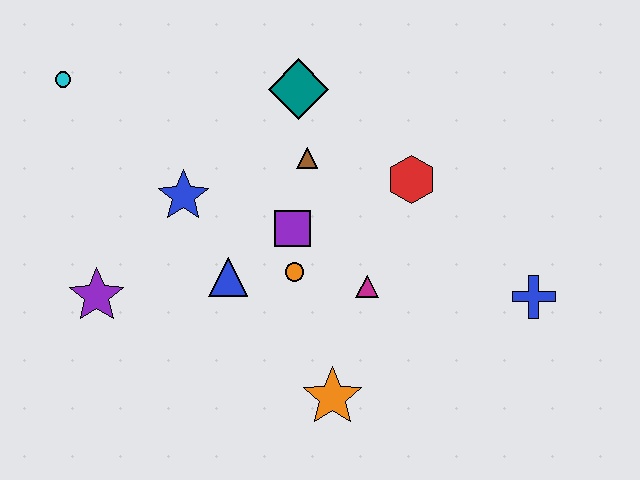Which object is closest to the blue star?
The blue triangle is closest to the blue star.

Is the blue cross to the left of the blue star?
No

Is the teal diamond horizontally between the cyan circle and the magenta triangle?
Yes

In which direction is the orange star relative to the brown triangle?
The orange star is below the brown triangle.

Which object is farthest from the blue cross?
The cyan circle is farthest from the blue cross.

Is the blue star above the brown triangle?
No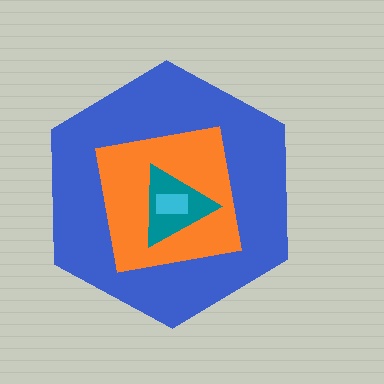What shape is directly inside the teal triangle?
The cyan rectangle.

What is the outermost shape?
The blue hexagon.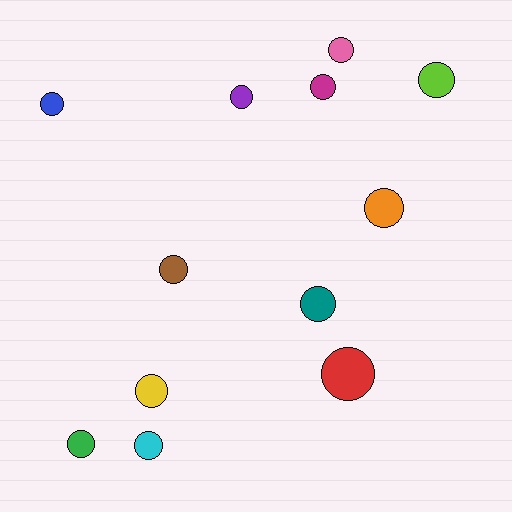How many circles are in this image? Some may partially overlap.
There are 12 circles.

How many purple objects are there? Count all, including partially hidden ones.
There is 1 purple object.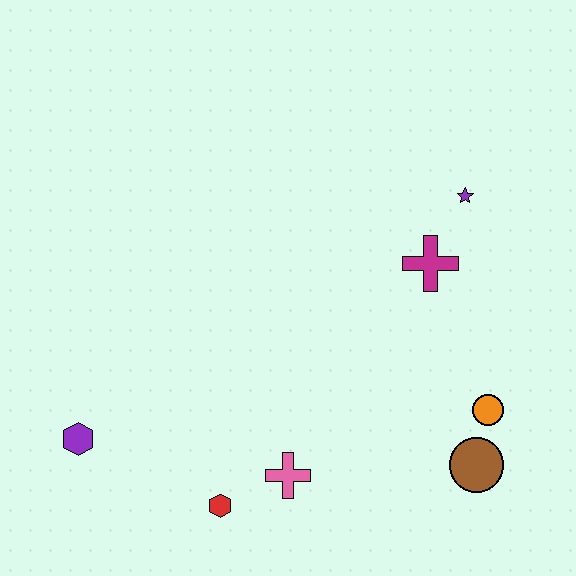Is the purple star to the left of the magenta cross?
No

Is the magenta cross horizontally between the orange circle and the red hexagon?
Yes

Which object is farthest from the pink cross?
The purple star is farthest from the pink cross.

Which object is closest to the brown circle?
The orange circle is closest to the brown circle.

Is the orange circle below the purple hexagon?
No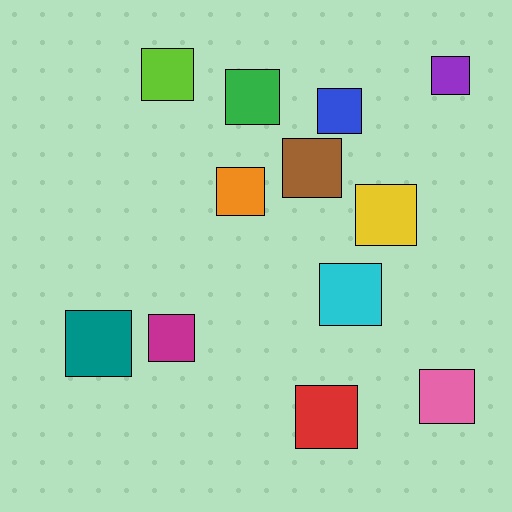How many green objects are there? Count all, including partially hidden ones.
There is 1 green object.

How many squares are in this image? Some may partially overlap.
There are 12 squares.